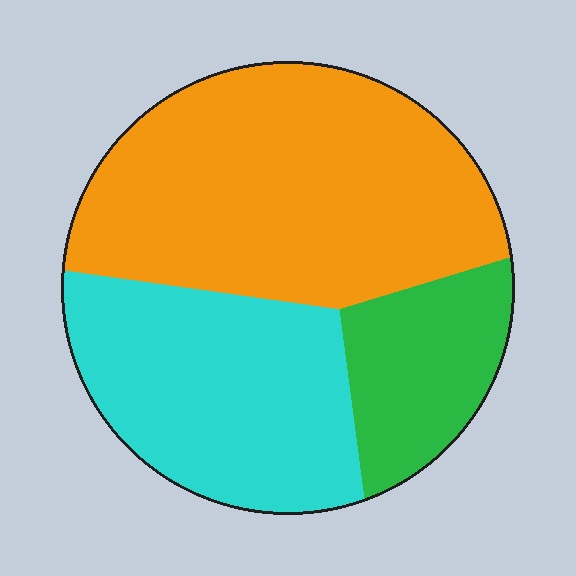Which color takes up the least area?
Green, at roughly 15%.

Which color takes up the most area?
Orange, at roughly 50%.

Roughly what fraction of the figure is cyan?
Cyan takes up about one third (1/3) of the figure.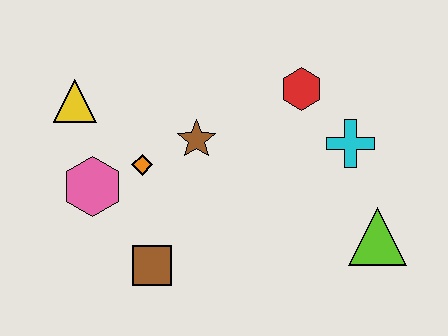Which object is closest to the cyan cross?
The red hexagon is closest to the cyan cross.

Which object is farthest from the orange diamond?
The lime triangle is farthest from the orange diamond.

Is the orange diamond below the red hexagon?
Yes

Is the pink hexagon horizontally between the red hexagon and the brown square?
No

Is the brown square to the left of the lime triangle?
Yes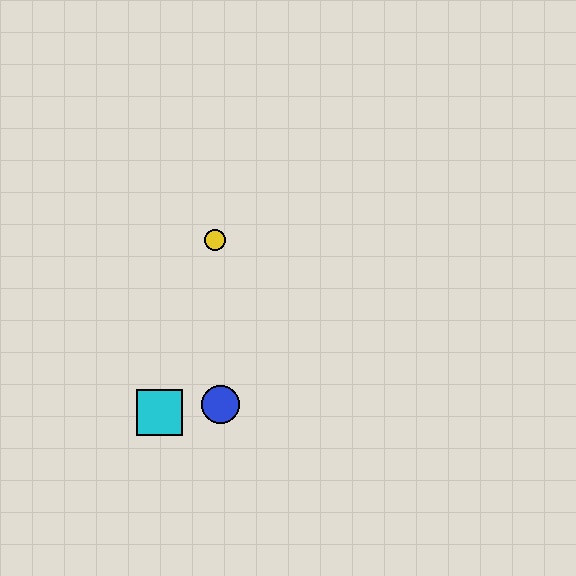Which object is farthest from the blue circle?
The yellow circle is farthest from the blue circle.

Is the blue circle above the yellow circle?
No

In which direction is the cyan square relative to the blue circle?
The cyan square is to the left of the blue circle.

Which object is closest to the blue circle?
The cyan square is closest to the blue circle.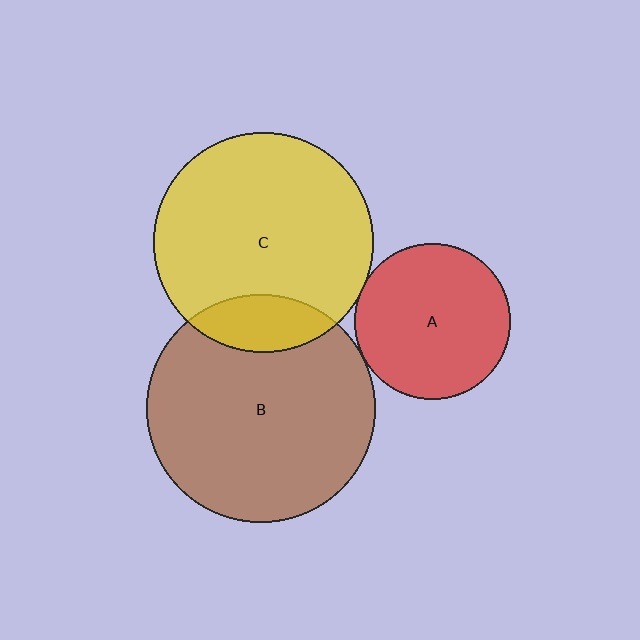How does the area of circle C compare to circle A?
Approximately 2.0 times.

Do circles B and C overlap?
Yes.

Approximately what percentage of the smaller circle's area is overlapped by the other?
Approximately 15%.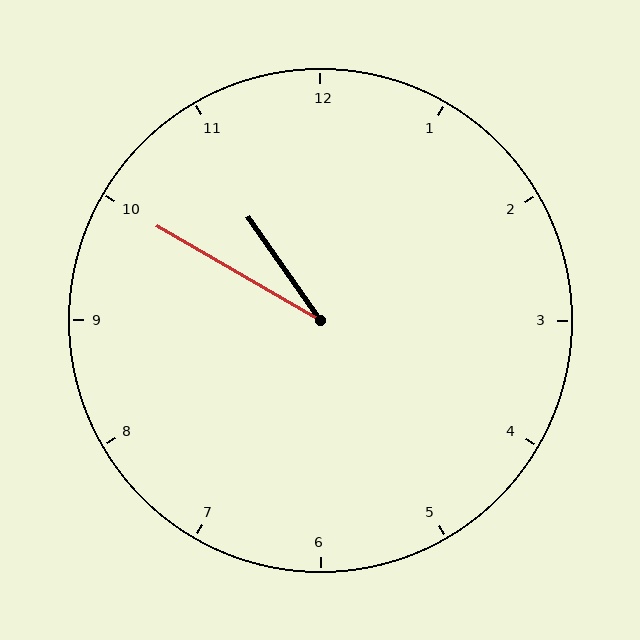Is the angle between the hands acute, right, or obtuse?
It is acute.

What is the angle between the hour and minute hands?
Approximately 25 degrees.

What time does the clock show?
10:50.